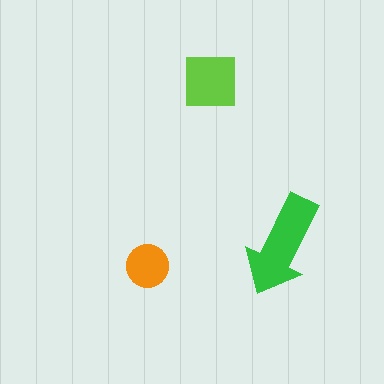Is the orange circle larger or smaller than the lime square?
Smaller.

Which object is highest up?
The lime square is topmost.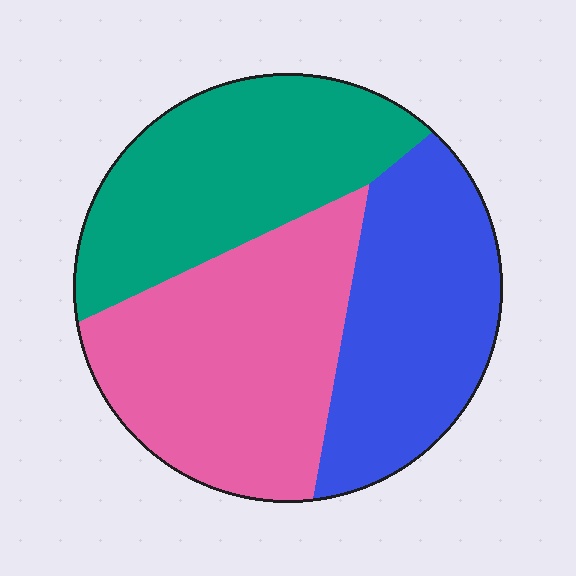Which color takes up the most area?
Pink, at roughly 40%.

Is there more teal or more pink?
Pink.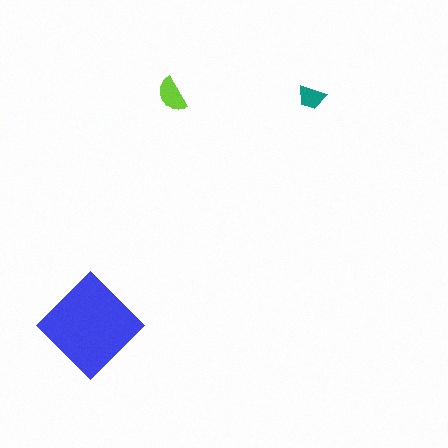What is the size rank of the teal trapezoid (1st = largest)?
3rd.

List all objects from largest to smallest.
The blue diamond, the lime semicircle, the teal trapezoid.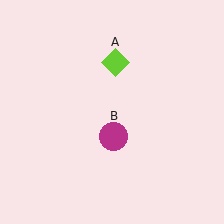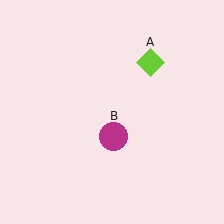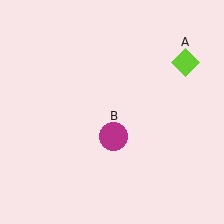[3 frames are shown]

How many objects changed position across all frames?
1 object changed position: lime diamond (object A).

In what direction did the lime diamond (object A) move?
The lime diamond (object A) moved right.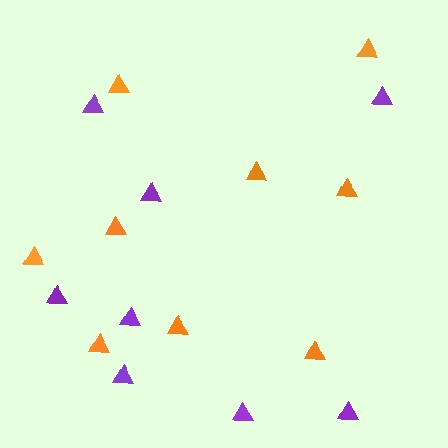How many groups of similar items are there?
There are 2 groups: one group of purple triangles (8) and one group of orange triangles (9).